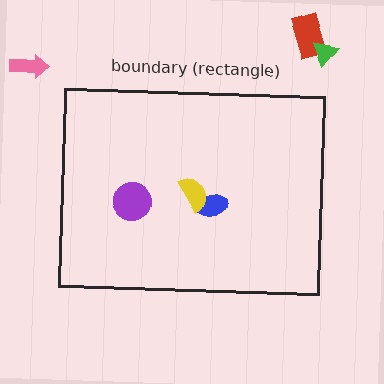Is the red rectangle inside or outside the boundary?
Outside.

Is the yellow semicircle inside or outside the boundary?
Inside.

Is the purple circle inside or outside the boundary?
Inside.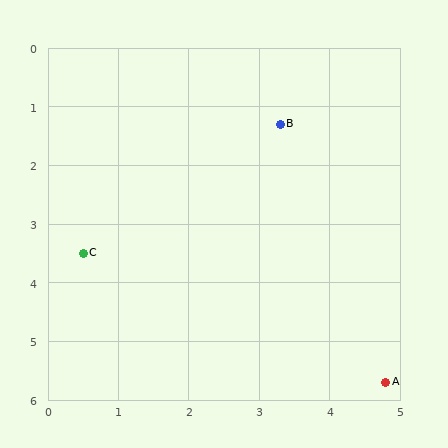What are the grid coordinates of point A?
Point A is at approximately (4.8, 5.7).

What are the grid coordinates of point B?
Point B is at approximately (3.3, 1.3).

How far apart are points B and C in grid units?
Points B and C are about 3.6 grid units apart.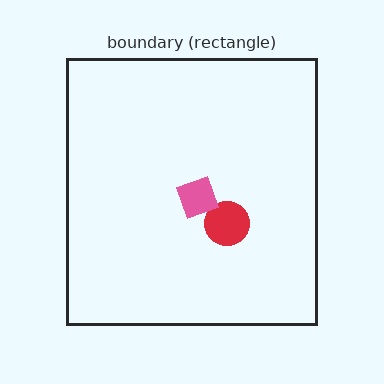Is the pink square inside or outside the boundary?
Inside.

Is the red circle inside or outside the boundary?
Inside.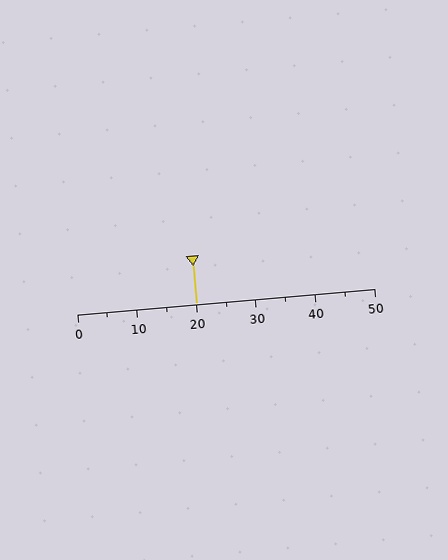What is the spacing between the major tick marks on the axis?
The major ticks are spaced 10 apart.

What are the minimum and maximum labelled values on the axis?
The axis runs from 0 to 50.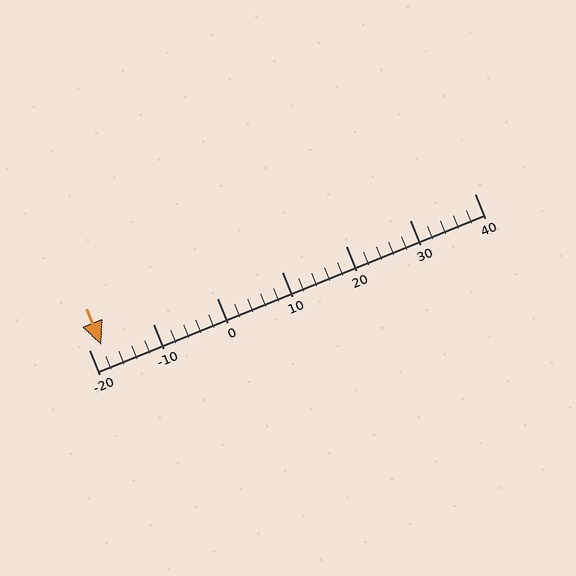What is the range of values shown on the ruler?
The ruler shows values from -20 to 40.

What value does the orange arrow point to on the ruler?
The orange arrow points to approximately -18.